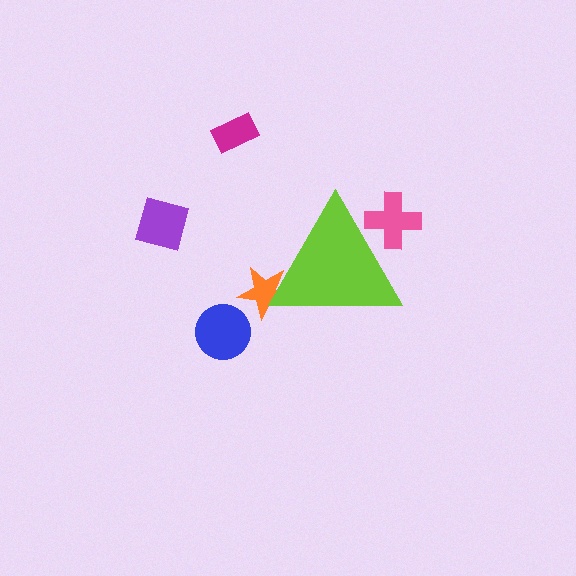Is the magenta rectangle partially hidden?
No, the magenta rectangle is fully visible.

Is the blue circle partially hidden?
No, the blue circle is fully visible.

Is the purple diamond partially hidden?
No, the purple diamond is fully visible.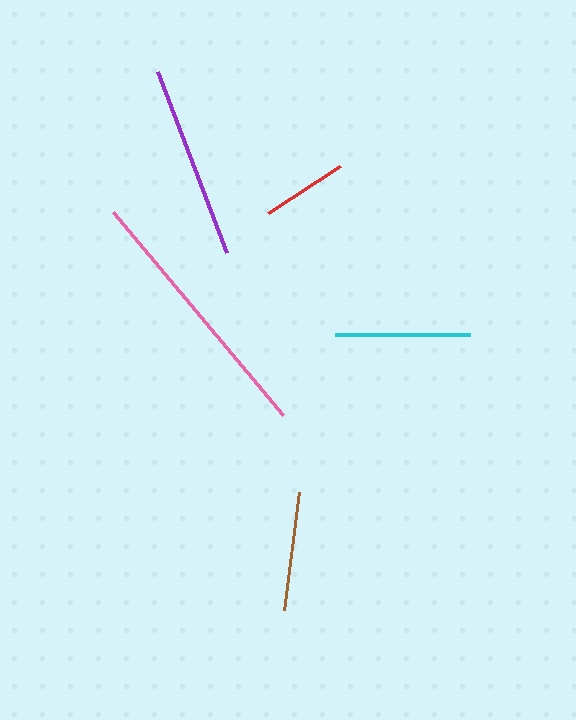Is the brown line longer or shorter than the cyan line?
The cyan line is longer than the brown line.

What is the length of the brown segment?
The brown segment is approximately 119 pixels long.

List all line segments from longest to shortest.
From longest to shortest: pink, purple, cyan, brown, red.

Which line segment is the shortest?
The red line is the shortest at approximately 86 pixels.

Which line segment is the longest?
The pink line is the longest at approximately 264 pixels.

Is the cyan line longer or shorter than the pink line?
The pink line is longer than the cyan line.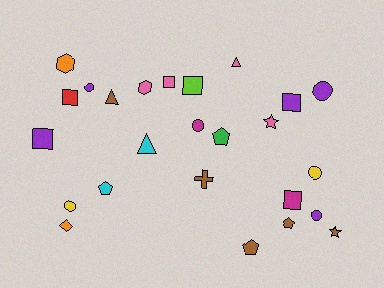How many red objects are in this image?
There is 1 red object.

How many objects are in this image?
There are 25 objects.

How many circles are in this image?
There are 6 circles.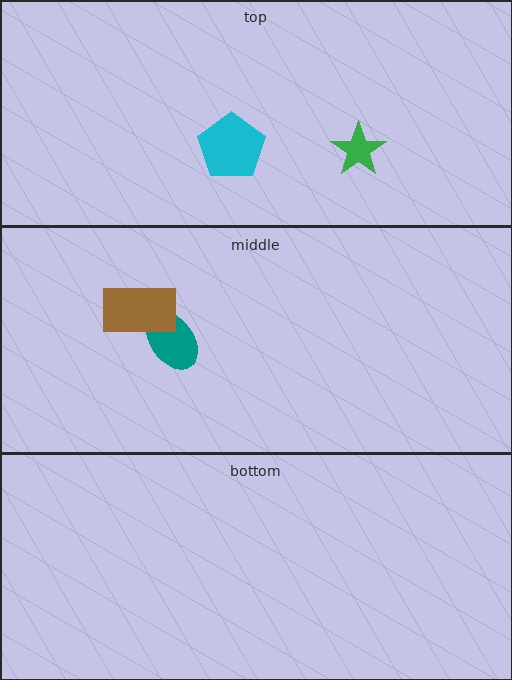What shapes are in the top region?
The green star, the cyan pentagon.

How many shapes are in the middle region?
2.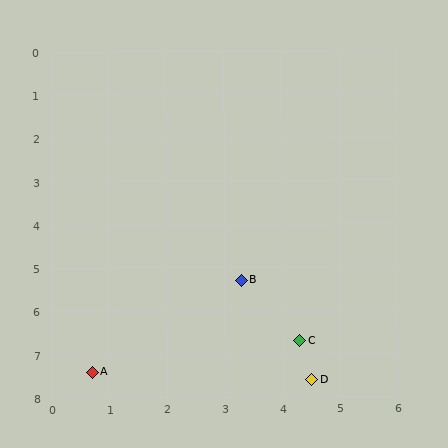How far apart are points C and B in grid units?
Points C and B are about 1.7 grid units apart.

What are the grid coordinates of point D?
Point D is at approximately (4.5, 7.6).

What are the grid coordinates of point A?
Point A is at approximately (0.7, 7.4).